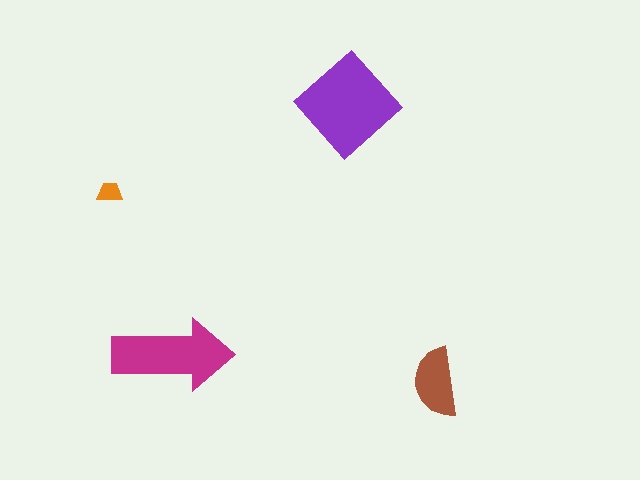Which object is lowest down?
The brown semicircle is bottommost.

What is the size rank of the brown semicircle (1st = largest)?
3rd.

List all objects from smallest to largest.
The orange trapezoid, the brown semicircle, the magenta arrow, the purple diamond.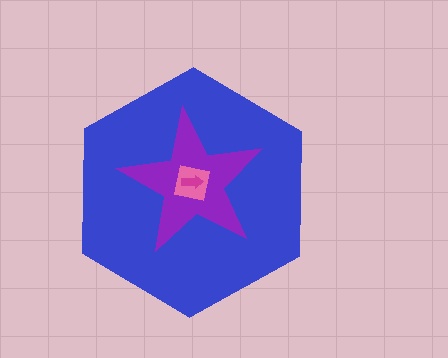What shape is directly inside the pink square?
The magenta arrow.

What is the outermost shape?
The blue hexagon.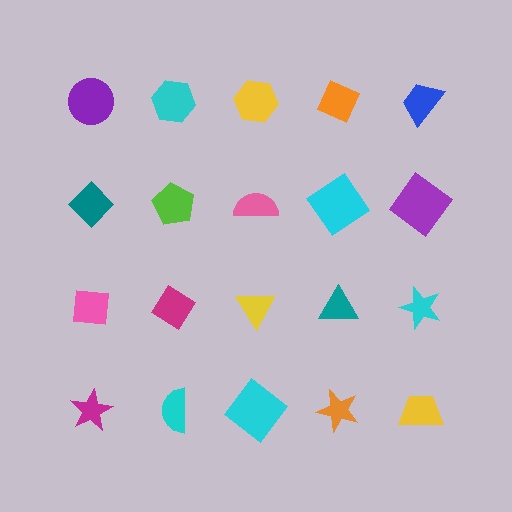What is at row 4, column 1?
A magenta star.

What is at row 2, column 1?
A teal diamond.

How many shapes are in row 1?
5 shapes.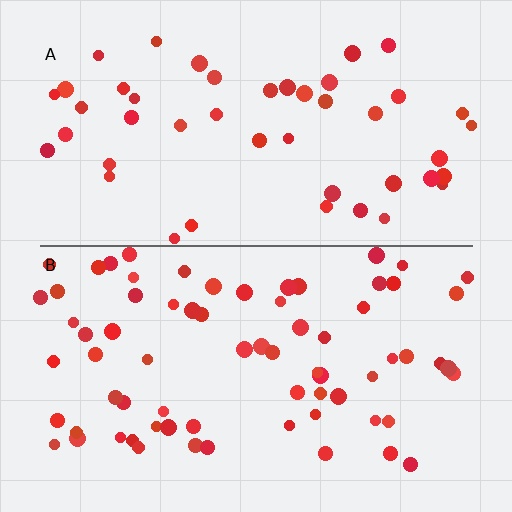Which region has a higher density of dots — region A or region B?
B (the bottom).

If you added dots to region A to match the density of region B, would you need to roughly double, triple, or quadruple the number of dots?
Approximately double.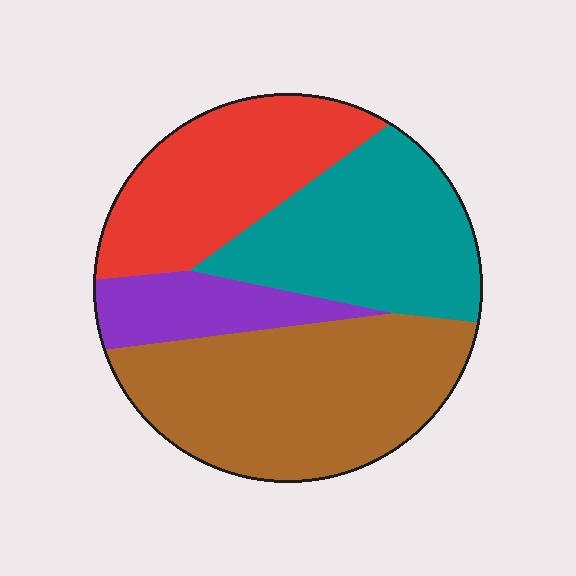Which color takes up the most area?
Brown, at roughly 35%.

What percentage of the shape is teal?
Teal covers 27% of the shape.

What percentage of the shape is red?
Red takes up between a sixth and a third of the shape.